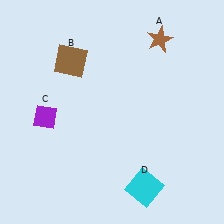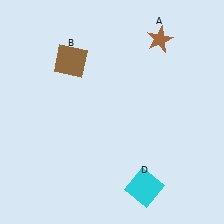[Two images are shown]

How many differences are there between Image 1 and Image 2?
There is 1 difference between the two images.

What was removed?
The purple diamond (C) was removed in Image 2.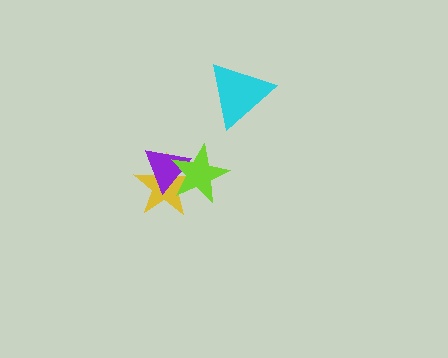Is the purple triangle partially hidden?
Yes, it is partially covered by another shape.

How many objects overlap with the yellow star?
2 objects overlap with the yellow star.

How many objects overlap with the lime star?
2 objects overlap with the lime star.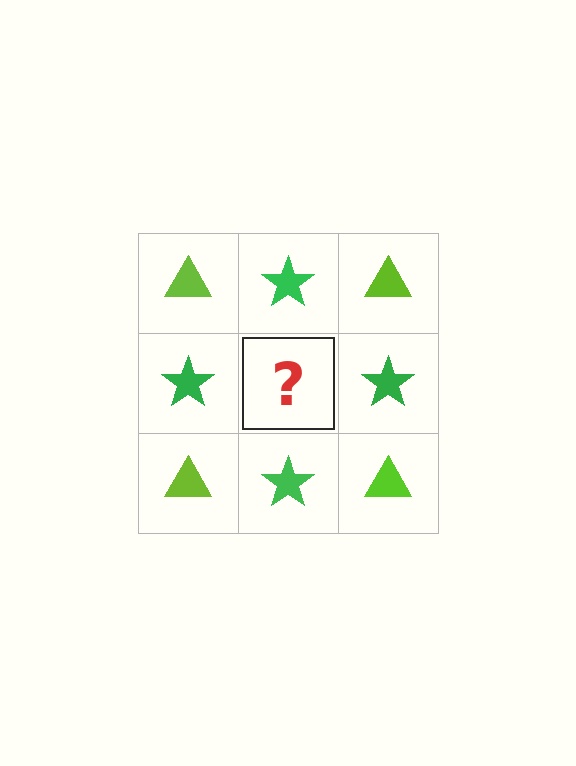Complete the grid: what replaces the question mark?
The question mark should be replaced with a lime triangle.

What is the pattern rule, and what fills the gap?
The rule is that it alternates lime triangle and green star in a checkerboard pattern. The gap should be filled with a lime triangle.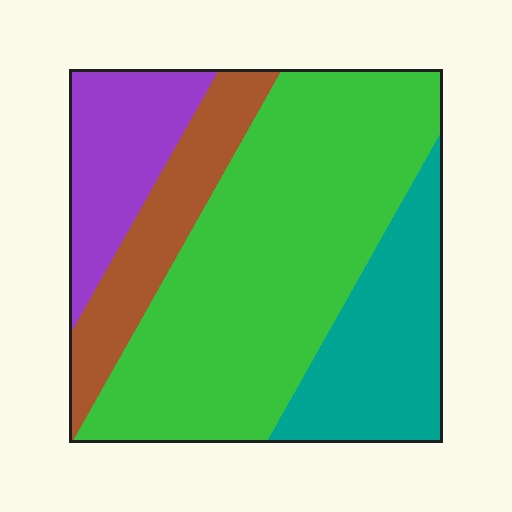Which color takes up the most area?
Green, at roughly 50%.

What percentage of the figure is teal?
Teal takes up less than a quarter of the figure.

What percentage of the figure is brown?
Brown covers around 15% of the figure.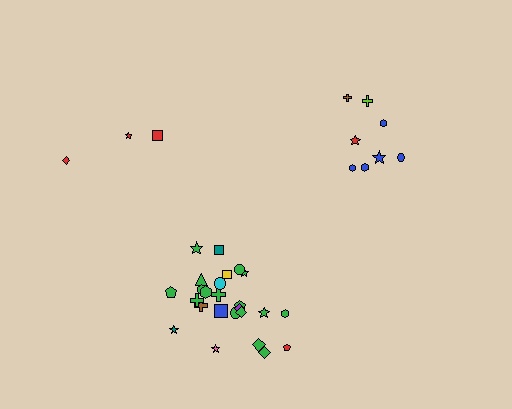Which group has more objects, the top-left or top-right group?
The top-right group.